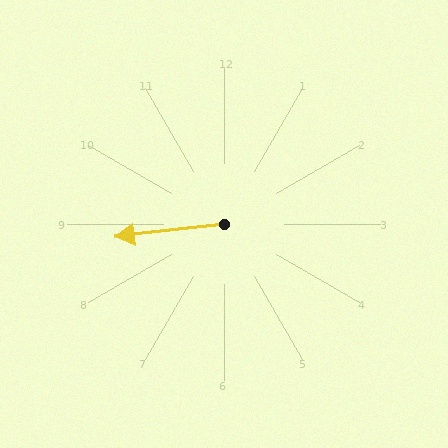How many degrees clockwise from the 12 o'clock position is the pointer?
Approximately 263 degrees.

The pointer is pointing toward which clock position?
Roughly 9 o'clock.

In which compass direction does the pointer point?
West.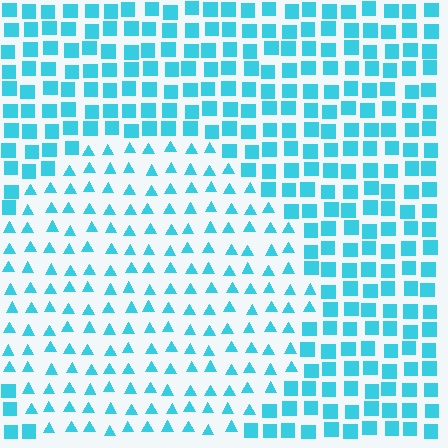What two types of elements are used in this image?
The image uses triangles inside the circle region and squares outside it.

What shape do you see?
I see a circle.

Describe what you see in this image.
The image is filled with small cyan elements arranged in a uniform grid. A circle-shaped region contains triangles, while the surrounding area contains squares. The boundary is defined purely by the change in element shape.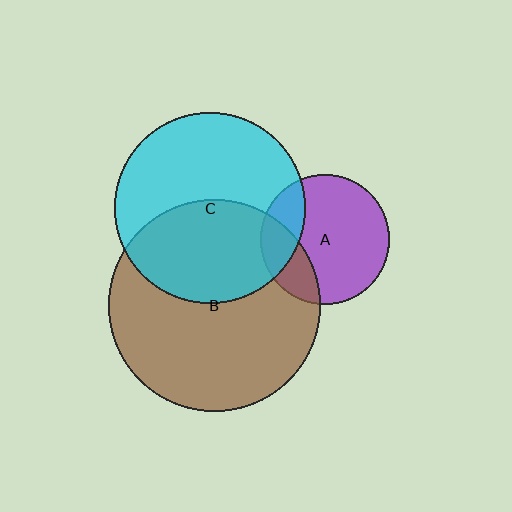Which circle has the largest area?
Circle B (brown).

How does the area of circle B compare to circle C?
Approximately 1.2 times.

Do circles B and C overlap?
Yes.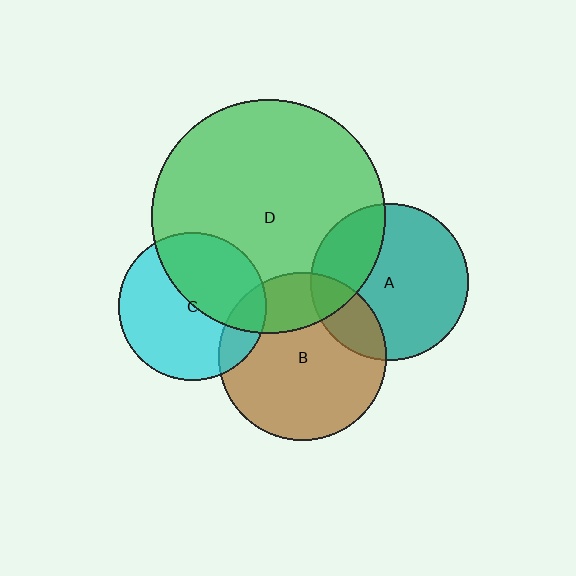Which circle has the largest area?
Circle D (green).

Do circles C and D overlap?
Yes.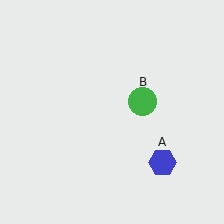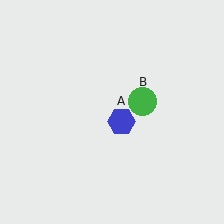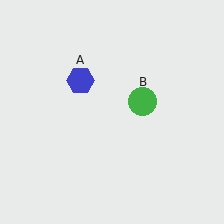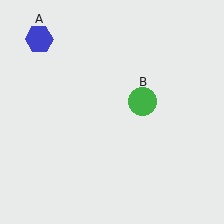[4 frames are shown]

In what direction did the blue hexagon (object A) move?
The blue hexagon (object A) moved up and to the left.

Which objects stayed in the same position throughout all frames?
Green circle (object B) remained stationary.